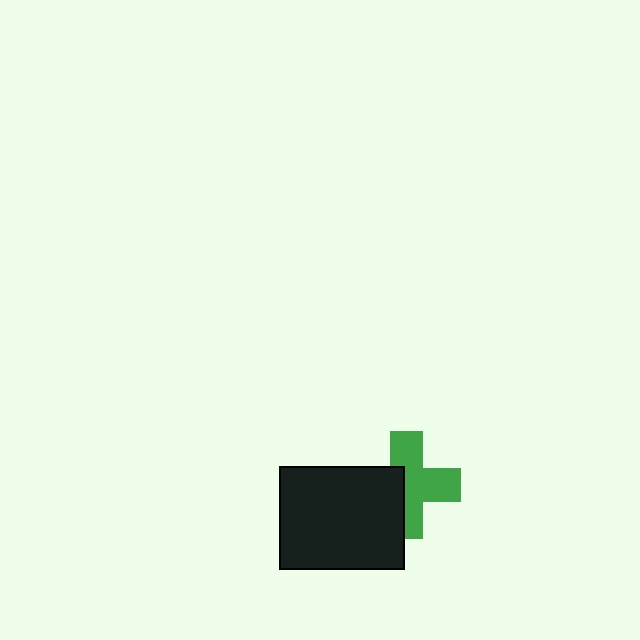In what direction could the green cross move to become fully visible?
The green cross could move right. That would shift it out from behind the black rectangle entirely.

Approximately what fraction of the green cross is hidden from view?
Roughly 40% of the green cross is hidden behind the black rectangle.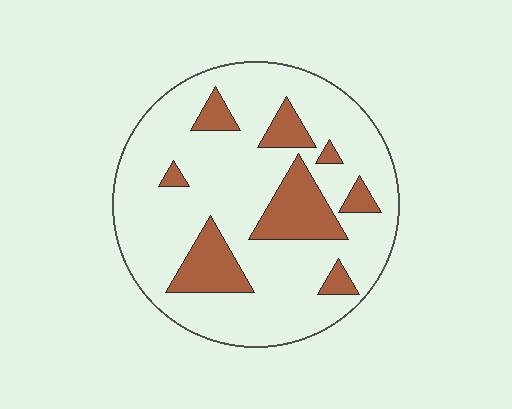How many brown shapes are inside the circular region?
8.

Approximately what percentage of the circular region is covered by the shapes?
Approximately 20%.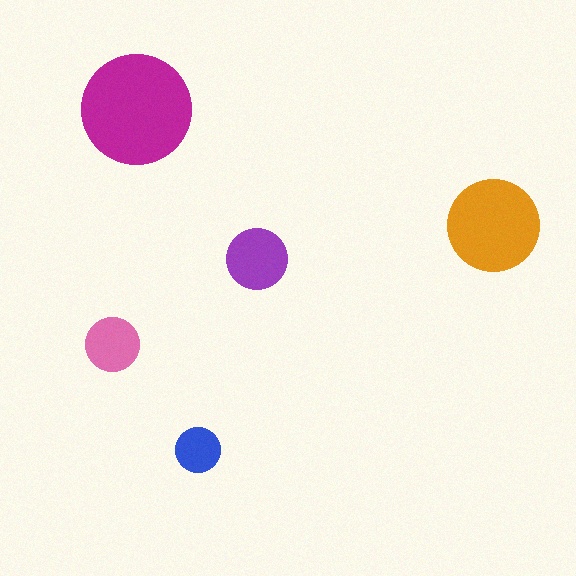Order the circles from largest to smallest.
the magenta one, the orange one, the purple one, the pink one, the blue one.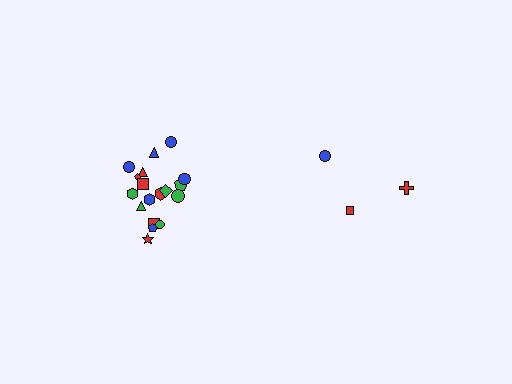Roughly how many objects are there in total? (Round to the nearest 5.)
Roughly 20 objects in total.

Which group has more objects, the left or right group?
The left group.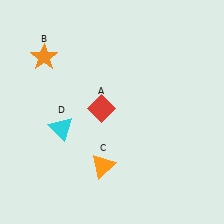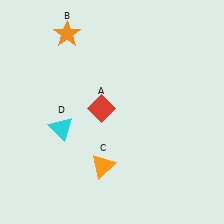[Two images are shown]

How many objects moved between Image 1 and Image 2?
1 object moved between the two images.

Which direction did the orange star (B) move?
The orange star (B) moved up.